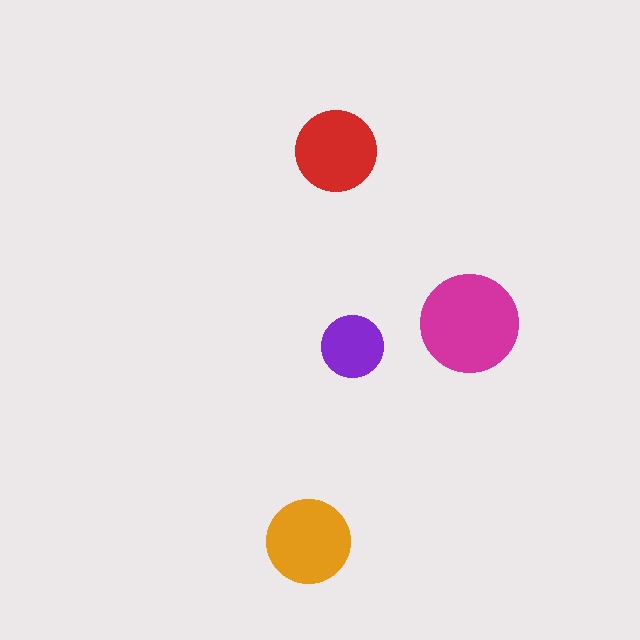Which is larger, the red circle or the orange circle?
The orange one.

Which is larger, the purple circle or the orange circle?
The orange one.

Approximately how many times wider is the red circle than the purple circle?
About 1.5 times wider.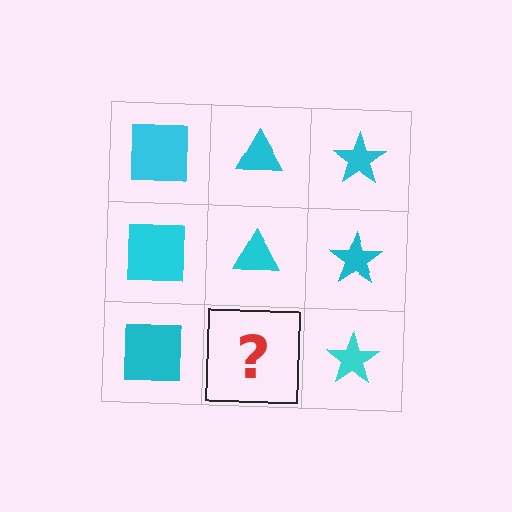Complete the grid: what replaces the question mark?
The question mark should be replaced with a cyan triangle.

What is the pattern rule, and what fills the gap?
The rule is that each column has a consistent shape. The gap should be filled with a cyan triangle.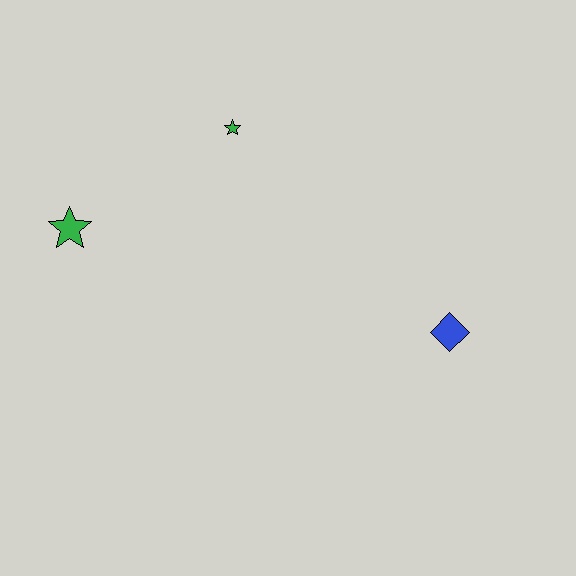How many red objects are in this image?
There are no red objects.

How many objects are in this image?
There are 3 objects.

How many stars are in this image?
There are 2 stars.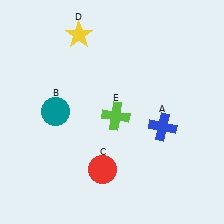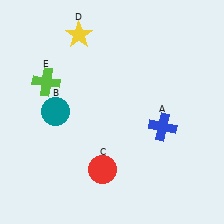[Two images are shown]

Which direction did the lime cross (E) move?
The lime cross (E) moved left.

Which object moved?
The lime cross (E) moved left.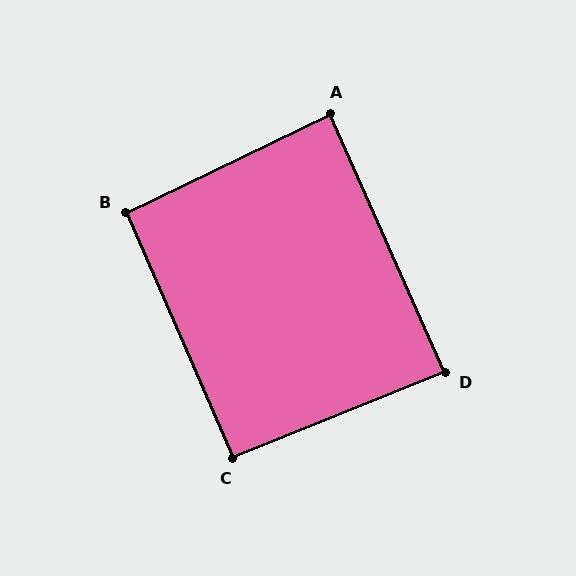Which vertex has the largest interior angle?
B, at approximately 92 degrees.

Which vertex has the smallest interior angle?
D, at approximately 88 degrees.